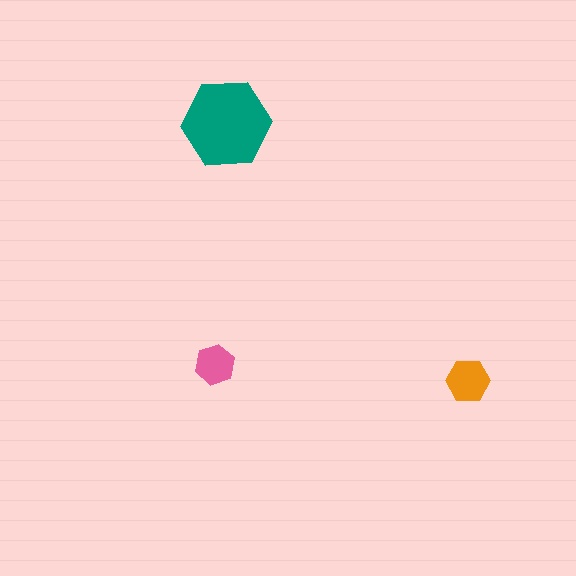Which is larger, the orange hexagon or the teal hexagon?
The teal one.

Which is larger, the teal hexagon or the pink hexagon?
The teal one.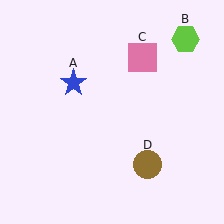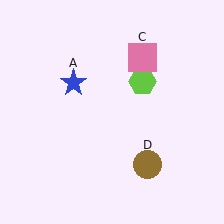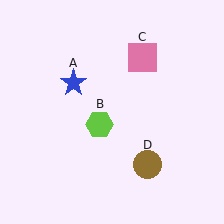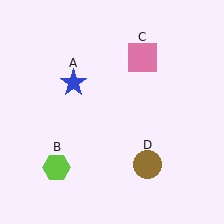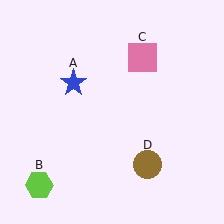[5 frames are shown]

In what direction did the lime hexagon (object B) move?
The lime hexagon (object B) moved down and to the left.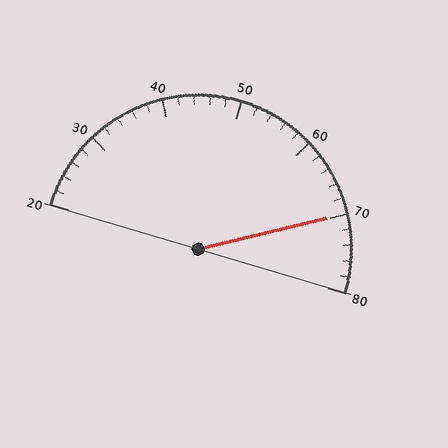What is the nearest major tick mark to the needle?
The nearest major tick mark is 70.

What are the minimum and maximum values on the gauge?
The gauge ranges from 20 to 80.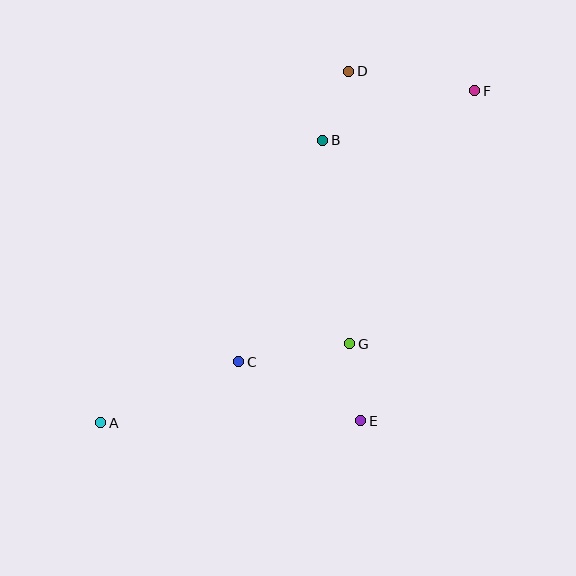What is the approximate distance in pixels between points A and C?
The distance between A and C is approximately 151 pixels.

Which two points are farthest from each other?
Points A and F are farthest from each other.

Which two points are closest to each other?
Points B and D are closest to each other.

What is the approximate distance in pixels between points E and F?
The distance between E and F is approximately 349 pixels.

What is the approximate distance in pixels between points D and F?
The distance between D and F is approximately 127 pixels.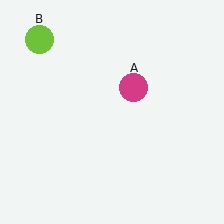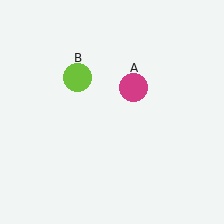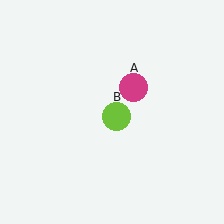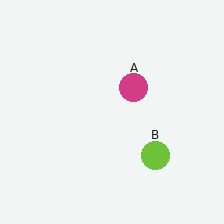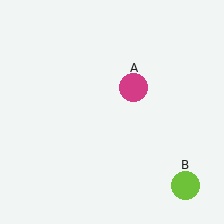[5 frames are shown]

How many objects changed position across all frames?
1 object changed position: lime circle (object B).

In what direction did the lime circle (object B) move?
The lime circle (object B) moved down and to the right.